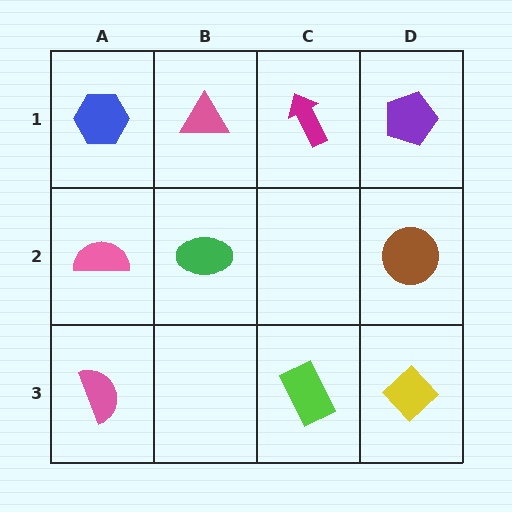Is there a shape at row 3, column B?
No, that cell is empty.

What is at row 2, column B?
A green ellipse.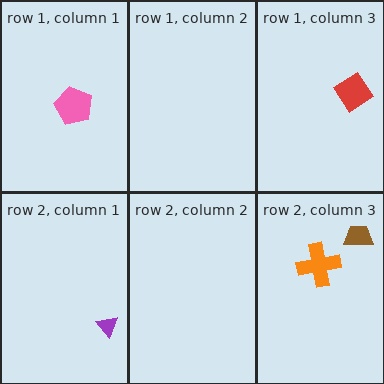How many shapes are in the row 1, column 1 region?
1.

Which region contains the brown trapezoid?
The row 2, column 3 region.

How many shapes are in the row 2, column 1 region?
1.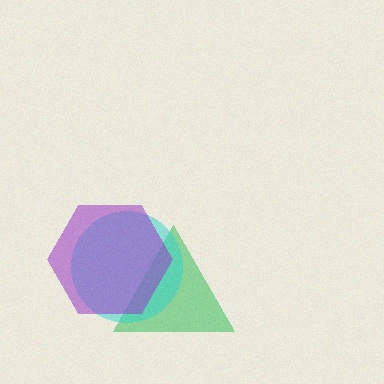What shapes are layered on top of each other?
The layered shapes are: a green triangle, a cyan circle, a purple hexagon.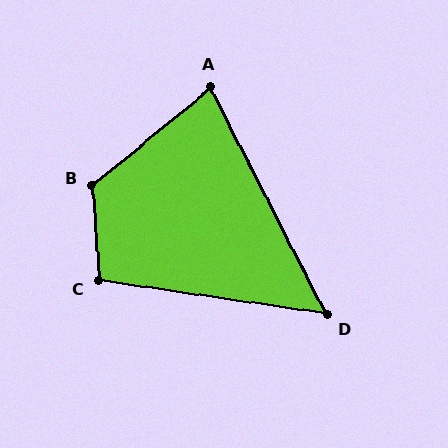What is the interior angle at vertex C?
Approximately 103 degrees (obtuse).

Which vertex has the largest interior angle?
B, at approximately 126 degrees.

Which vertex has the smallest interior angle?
D, at approximately 54 degrees.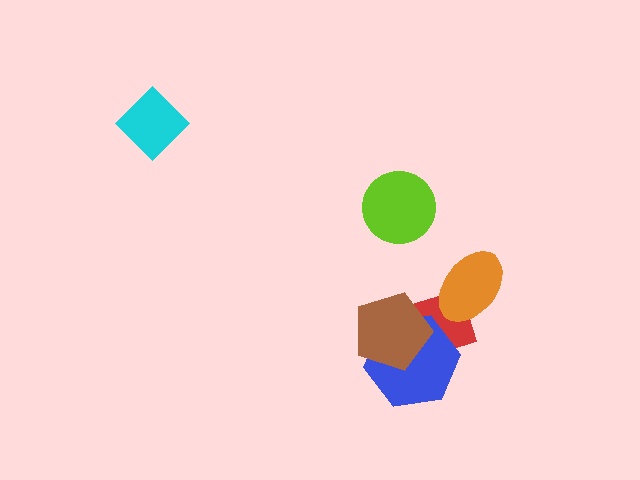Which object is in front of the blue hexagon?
The brown pentagon is in front of the blue hexagon.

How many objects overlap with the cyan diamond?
0 objects overlap with the cyan diamond.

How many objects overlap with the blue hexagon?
2 objects overlap with the blue hexagon.